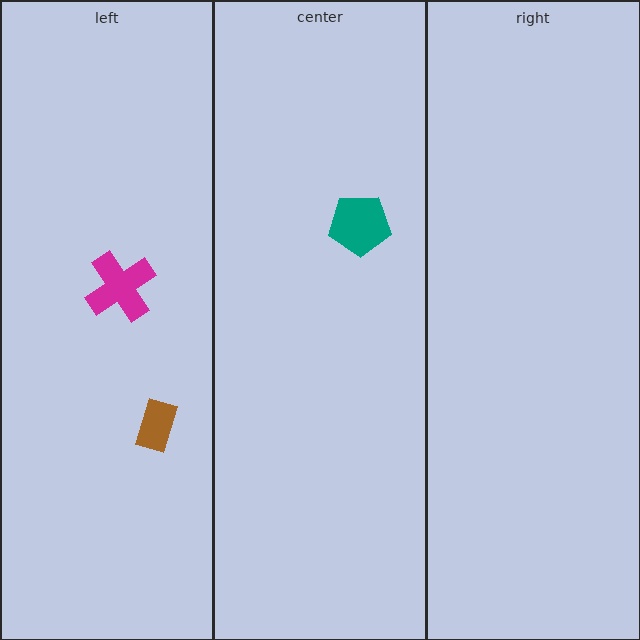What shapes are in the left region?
The brown rectangle, the magenta cross.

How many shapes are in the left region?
2.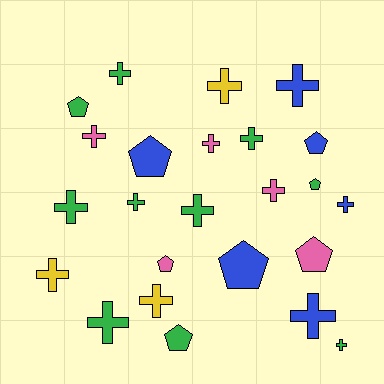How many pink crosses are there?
There are 3 pink crosses.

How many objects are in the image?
There are 24 objects.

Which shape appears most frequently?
Cross, with 16 objects.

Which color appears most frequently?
Green, with 10 objects.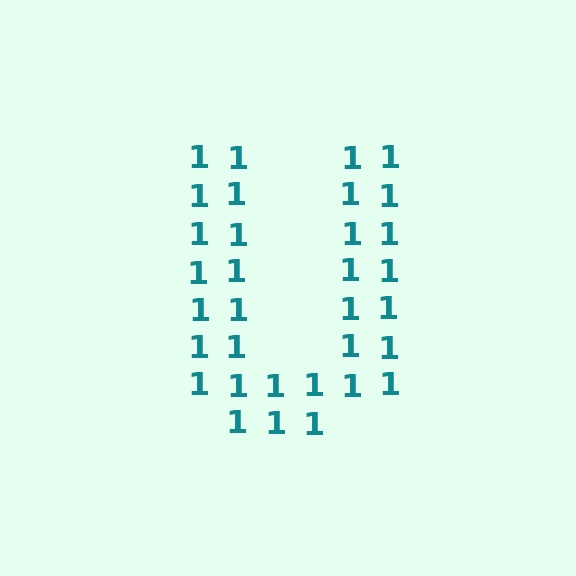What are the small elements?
The small elements are digit 1's.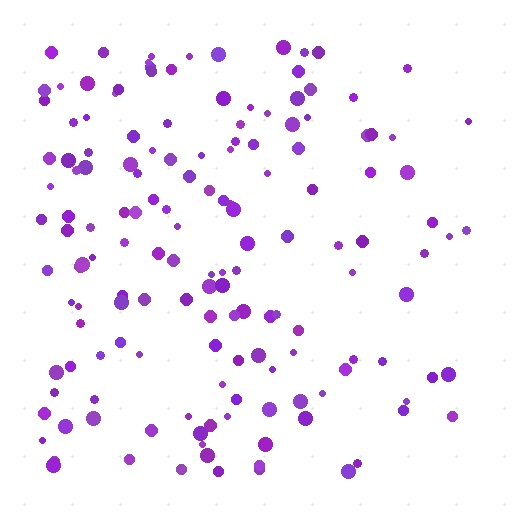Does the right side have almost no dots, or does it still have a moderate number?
Still a moderate number, just noticeably fewer than the left.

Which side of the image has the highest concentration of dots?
The left.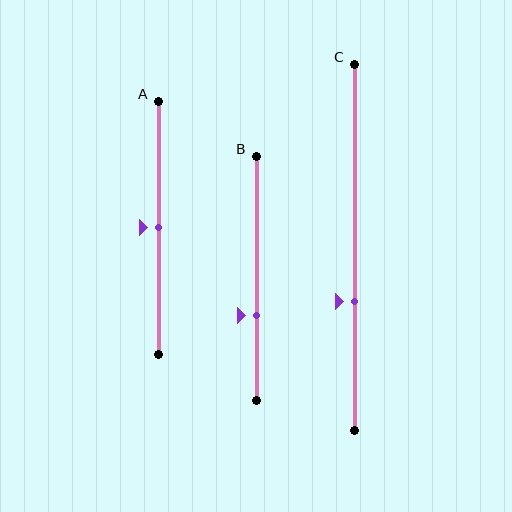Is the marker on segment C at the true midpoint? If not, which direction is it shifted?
No, the marker on segment C is shifted downward by about 15% of the segment length.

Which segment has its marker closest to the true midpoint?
Segment A has its marker closest to the true midpoint.